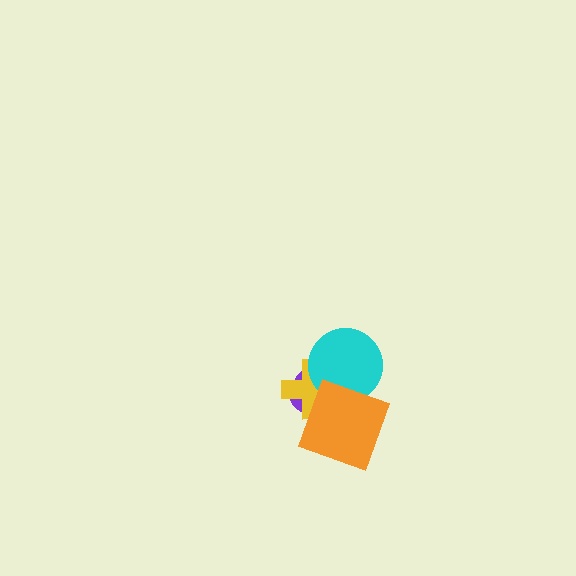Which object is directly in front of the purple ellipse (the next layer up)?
The yellow cross is directly in front of the purple ellipse.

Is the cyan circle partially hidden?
Yes, it is partially covered by another shape.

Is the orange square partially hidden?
No, no other shape covers it.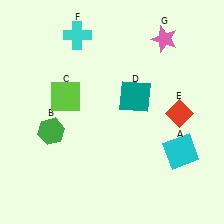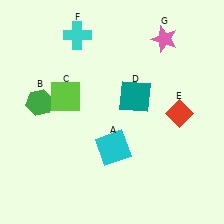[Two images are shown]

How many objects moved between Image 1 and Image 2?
2 objects moved between the two images.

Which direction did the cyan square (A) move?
The cyan square (A) moved left.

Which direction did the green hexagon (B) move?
The green hexagon (B) moved up.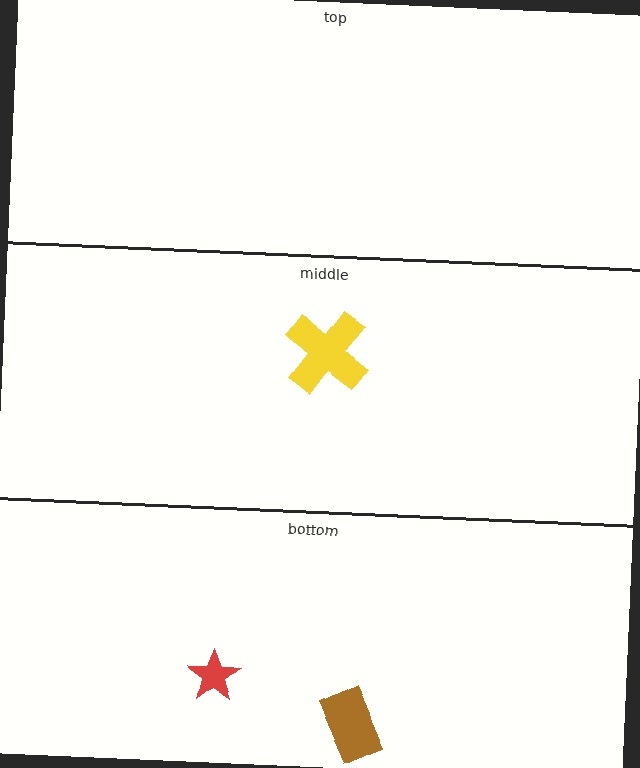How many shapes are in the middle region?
1.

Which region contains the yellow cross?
The middle region.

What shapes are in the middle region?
The yellow cross.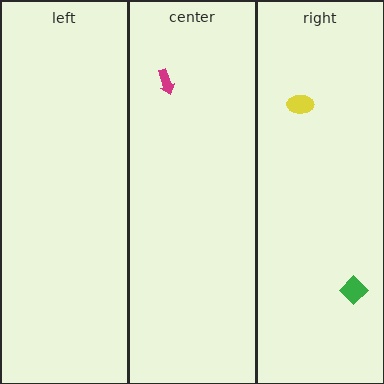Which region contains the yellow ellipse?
The right region.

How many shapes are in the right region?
2.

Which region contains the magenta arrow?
The center region.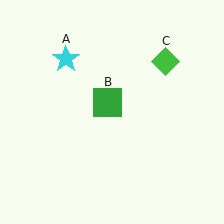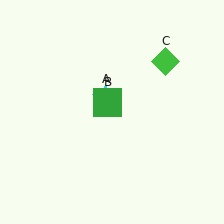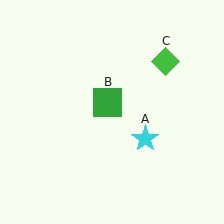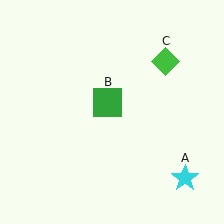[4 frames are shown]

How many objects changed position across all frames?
1 object changed position: cyan star (object A).